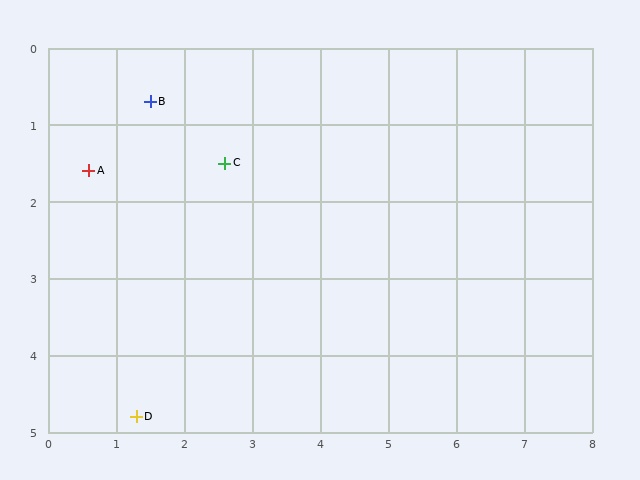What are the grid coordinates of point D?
Point D is at approximately (1.3, 4.8).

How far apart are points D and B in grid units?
Points D and B are about 4.1 grid units apart.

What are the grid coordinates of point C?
Point C is at approximately (2.6, 1.5).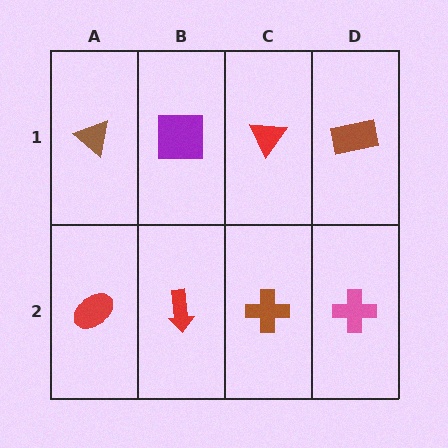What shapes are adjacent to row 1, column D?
A pink cross (row 2, column D), a red triangle (row 1, column C).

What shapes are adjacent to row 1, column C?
A brown cross (row 2, column C), a purple square (row 1, column B), a brown rectangle (row 1, column D).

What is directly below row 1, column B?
A red arrow.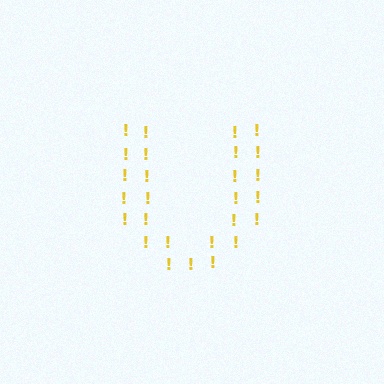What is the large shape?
The large shape is the letter U.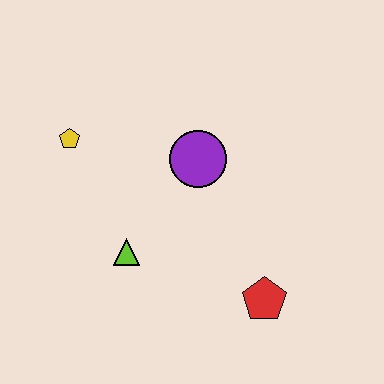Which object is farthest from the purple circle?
The red pentagon is farthest from the purple circle.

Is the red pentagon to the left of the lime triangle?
No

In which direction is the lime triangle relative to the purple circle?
The lime triangle is below the purple circle.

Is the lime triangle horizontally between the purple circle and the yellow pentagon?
Yes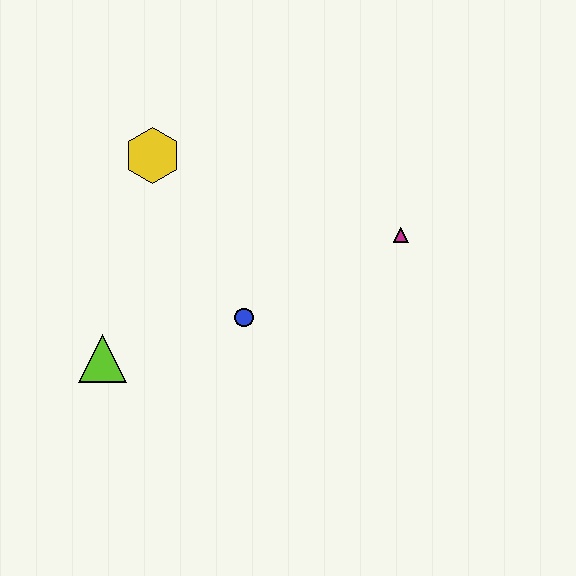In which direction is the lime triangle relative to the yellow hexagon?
The lime triangle is below the yellow hexagon.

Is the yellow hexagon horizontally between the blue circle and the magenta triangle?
No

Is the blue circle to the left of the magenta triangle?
Yes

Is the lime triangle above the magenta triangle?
No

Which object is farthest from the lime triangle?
The magenta triangle is farthest from the lime triangle.